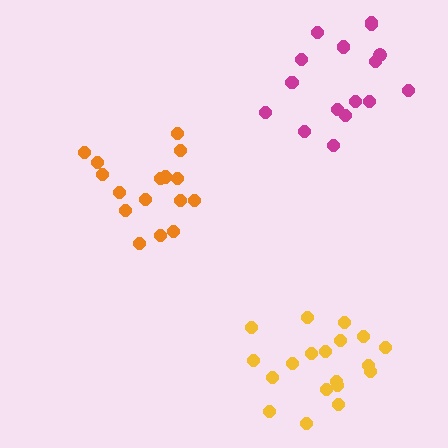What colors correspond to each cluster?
The clusters are colored: yellow, orange, magenta.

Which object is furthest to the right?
The magenta cluster is rightmost.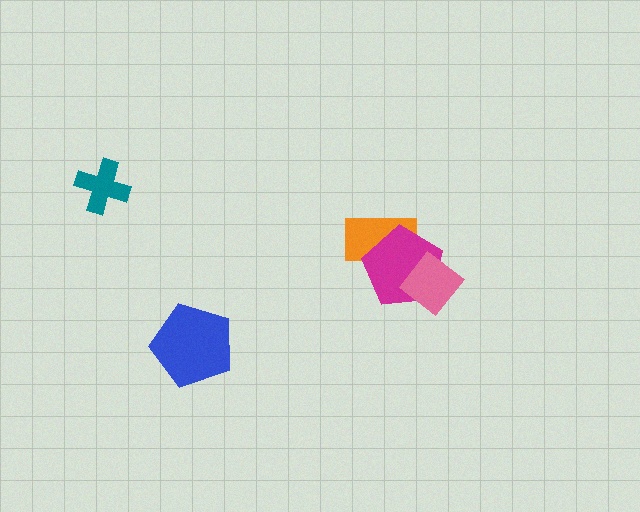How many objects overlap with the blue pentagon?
0 objects overlap with the blue pentagon.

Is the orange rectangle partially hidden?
Yes, it is partially covered by another shape.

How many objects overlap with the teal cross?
0 objects overlap with the teal cross.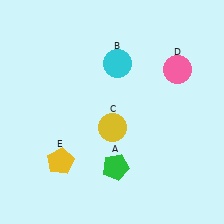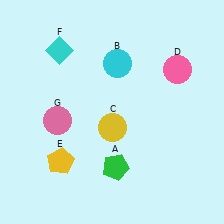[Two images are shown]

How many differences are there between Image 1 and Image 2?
There are 2 differences between the two images.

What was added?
A cyan diamond (F), a pink circle (G) were added in Image 2.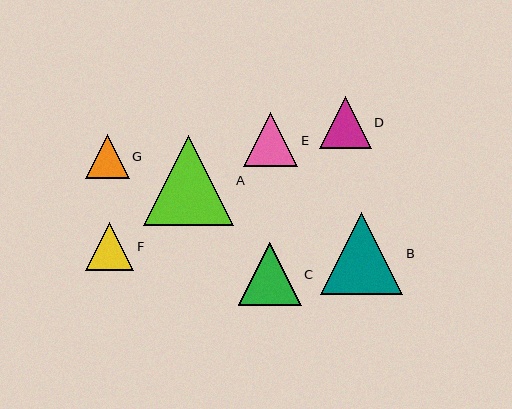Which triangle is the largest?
Triangle A is the largest with a size of approximately 89 pixels.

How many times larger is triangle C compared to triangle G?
Triangle C is approximately 1.4 times the size of triangle G.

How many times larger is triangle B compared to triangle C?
Triangle B is approximately 1.3 times the size of triangle C.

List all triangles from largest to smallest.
From largest to smallest: A, B, C, E, D, F, G.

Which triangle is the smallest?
Triangle G is the smallest with a size of approximately 44 pixels.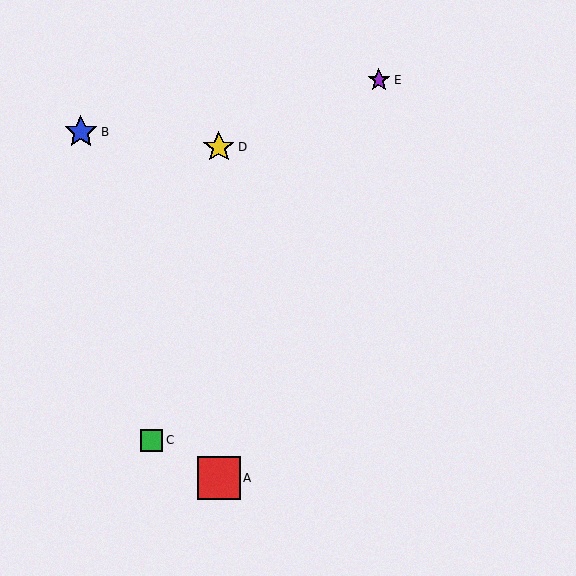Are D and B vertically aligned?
No, D is at x≈219 and B is at x≈81.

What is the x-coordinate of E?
Object E is at x≈379.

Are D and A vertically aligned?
Yes, both are at x≈219.